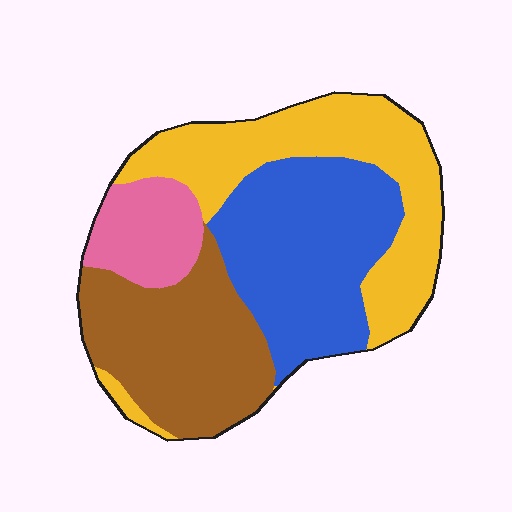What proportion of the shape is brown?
Brown covers 27% of the shape.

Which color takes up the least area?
Pink, at roughly 10%.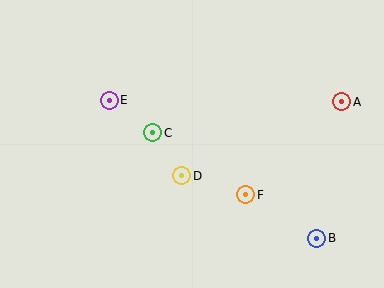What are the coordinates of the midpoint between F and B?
The midpoint between F and B is at (281, 216).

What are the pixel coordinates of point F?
Point F is at (246, 195).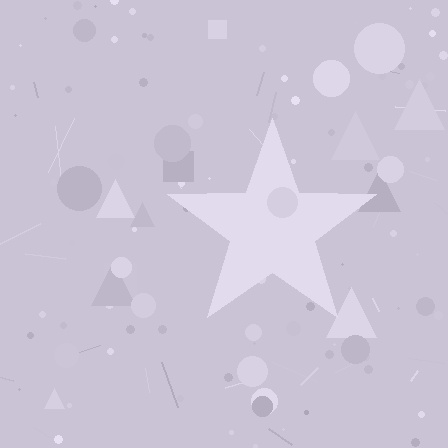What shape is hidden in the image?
A star is hidden in the image.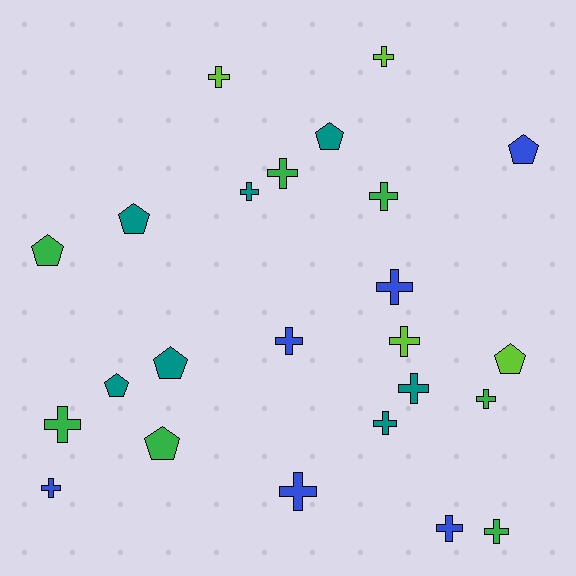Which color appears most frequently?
Green, with 7 objects.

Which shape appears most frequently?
Cross, with 16 objects.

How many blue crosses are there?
There are 5 blue crosses.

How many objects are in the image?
There are 24 objects.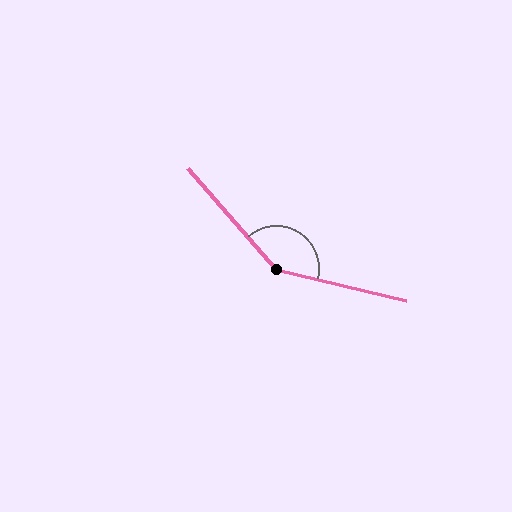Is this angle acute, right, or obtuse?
It is obtuse.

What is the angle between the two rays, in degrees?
Approximately 145 degrees.